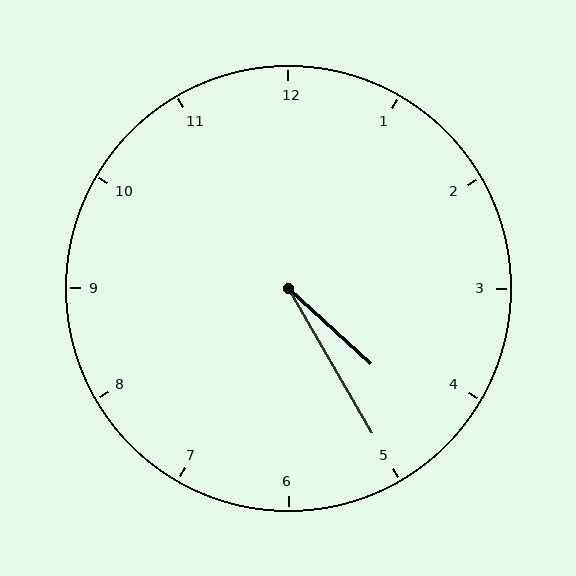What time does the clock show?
4:25.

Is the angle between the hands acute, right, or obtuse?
It is acute.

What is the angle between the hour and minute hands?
Approximately 18 degrees.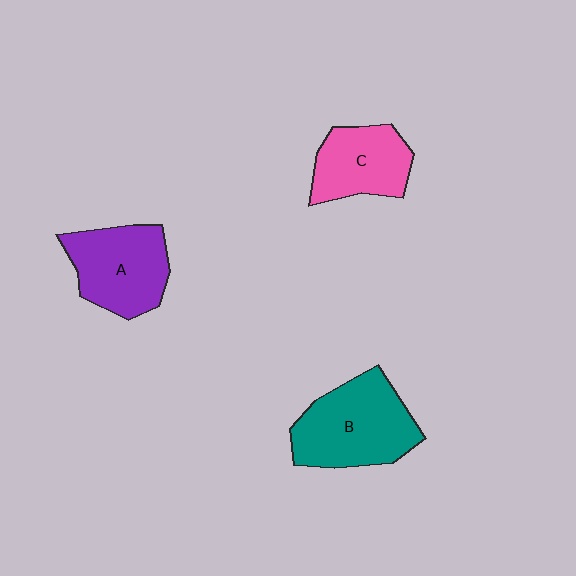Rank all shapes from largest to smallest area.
From largest to smallest: B (teal), A (purple), C (pink).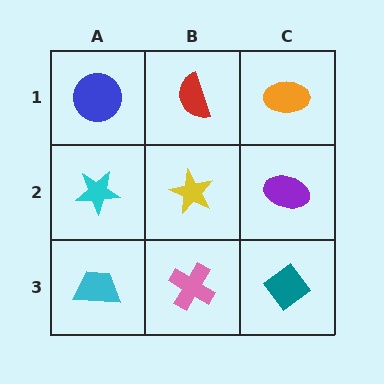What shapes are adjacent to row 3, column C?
A purple ellipse (row 2, column C), a pink cross (row 3, column B).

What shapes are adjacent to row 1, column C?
A purple ellipse (row 2, column C), a red semicircle (row 1, column B).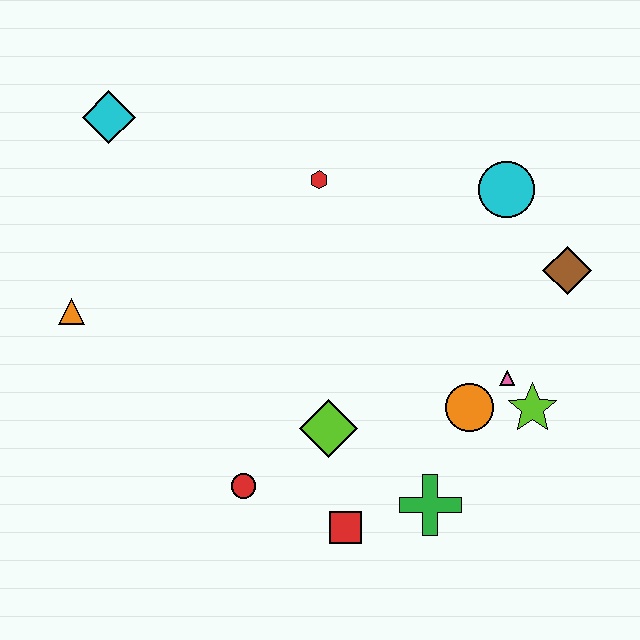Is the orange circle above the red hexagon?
No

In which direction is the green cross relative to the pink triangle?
The green cross is below the pink triangle.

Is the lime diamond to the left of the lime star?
Yes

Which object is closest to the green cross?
The red square is closest to the green cross.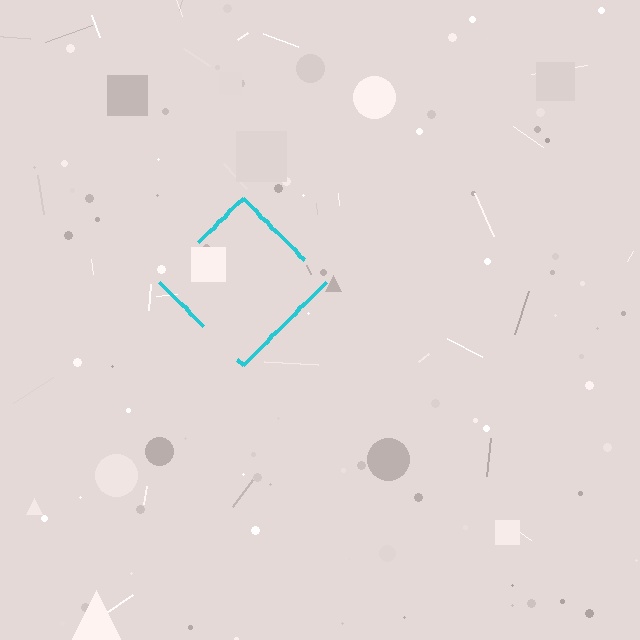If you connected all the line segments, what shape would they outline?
They would outline a diamond.